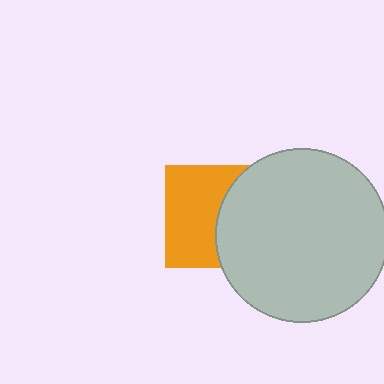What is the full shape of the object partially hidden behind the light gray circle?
The partially hidden object is an orange square.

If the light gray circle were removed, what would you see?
You would see the complete orange square.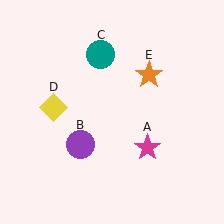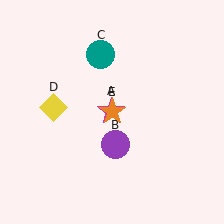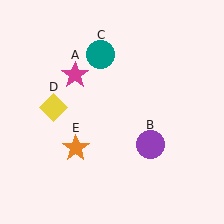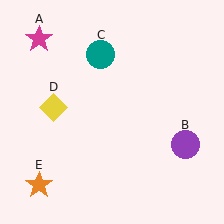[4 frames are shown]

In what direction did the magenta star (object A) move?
The magenta star (object A) moved up and to the left.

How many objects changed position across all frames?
3 objects changed position: magenta star (object A), purple circle (object B), orange star (object E).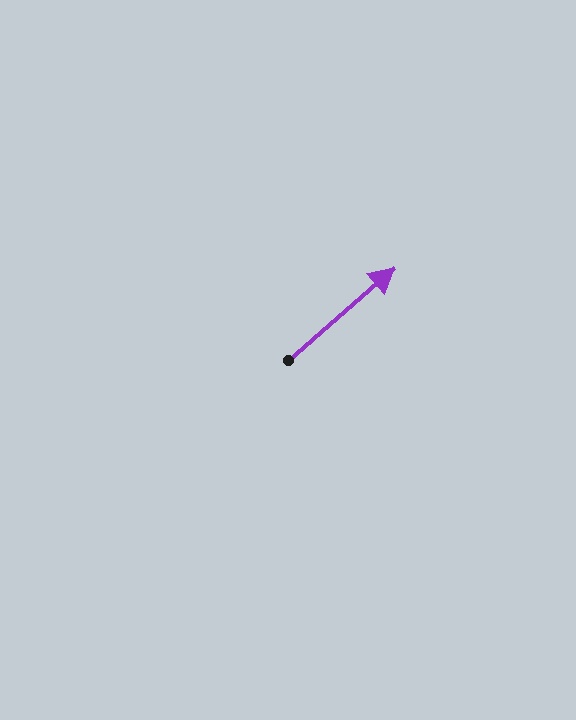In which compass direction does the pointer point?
Northeast.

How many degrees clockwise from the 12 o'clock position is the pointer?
Approximately 49 degrees.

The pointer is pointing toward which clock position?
Roughly 2 o'clock.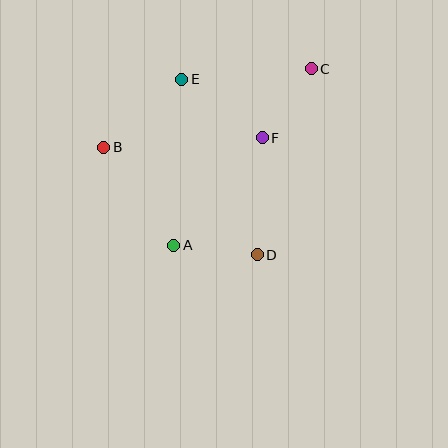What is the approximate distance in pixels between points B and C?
The distance between B and C is approximately 222 pixels.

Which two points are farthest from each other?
Points A and C are farthest from each other.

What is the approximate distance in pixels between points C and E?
The distance between C and E is approximately 130 pixels.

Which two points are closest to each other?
Points A and D are closest to each other.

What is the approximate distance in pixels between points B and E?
The distance between B and E is approximately 104 pixels.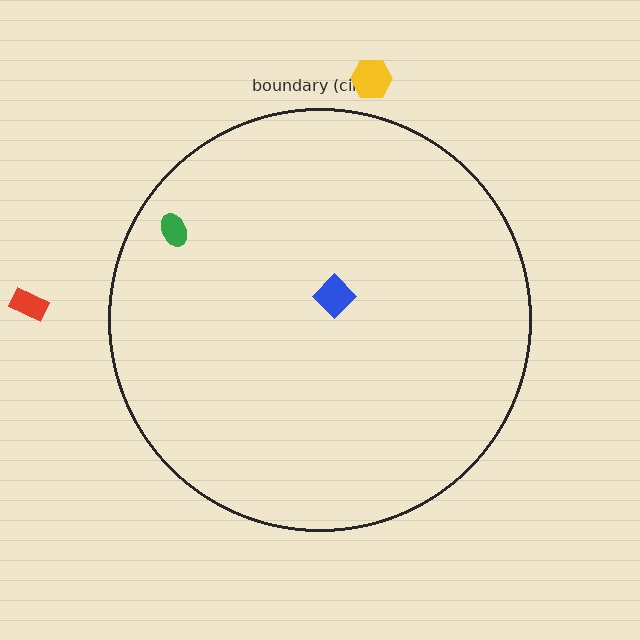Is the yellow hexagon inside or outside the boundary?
Outside.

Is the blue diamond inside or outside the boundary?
Inside.